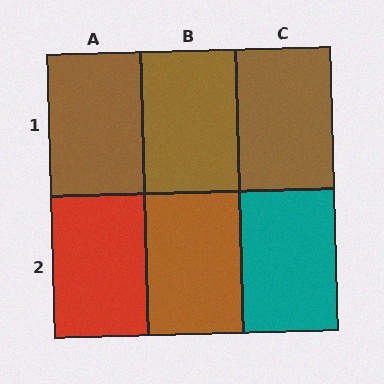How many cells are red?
1 cell is red.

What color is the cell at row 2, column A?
Red.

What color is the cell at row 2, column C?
Teal.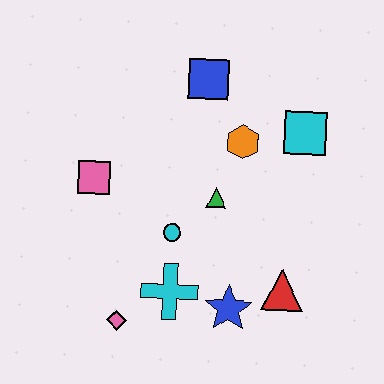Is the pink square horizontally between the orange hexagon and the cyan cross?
No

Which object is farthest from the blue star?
The blue square is farthest from the blue star.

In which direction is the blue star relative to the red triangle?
The blue star is to the left of the red triangle.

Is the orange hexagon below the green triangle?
No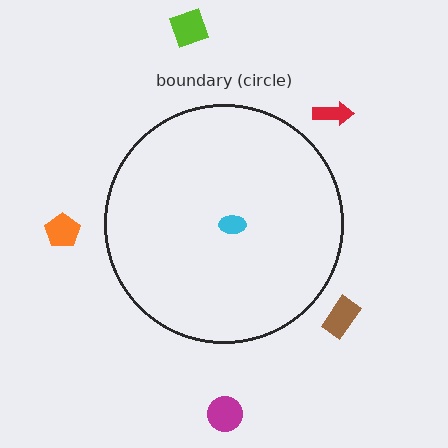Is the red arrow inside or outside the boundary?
Outside.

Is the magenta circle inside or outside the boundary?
Outside.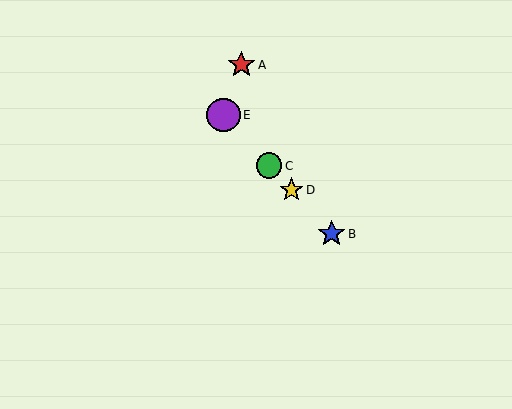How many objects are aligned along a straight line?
4 objects (B, C, D, E) are aligned along a straight line.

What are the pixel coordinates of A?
Object A is at (241, 65).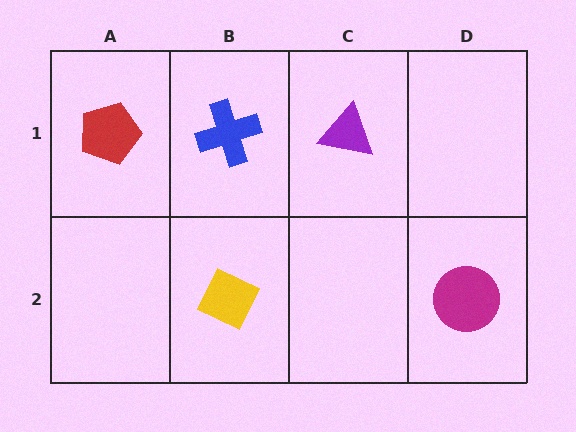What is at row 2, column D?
A magenta circle.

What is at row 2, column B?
A yellow diamond.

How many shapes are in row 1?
3 shapes.